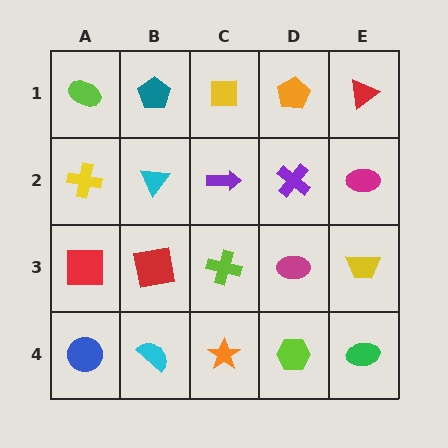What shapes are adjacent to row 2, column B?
A teal pentagon (row 1, column B), a red square (row 3, column B), a yellow cross (row 2, column A), a purple arrow (row 2, column C).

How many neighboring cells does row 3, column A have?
3.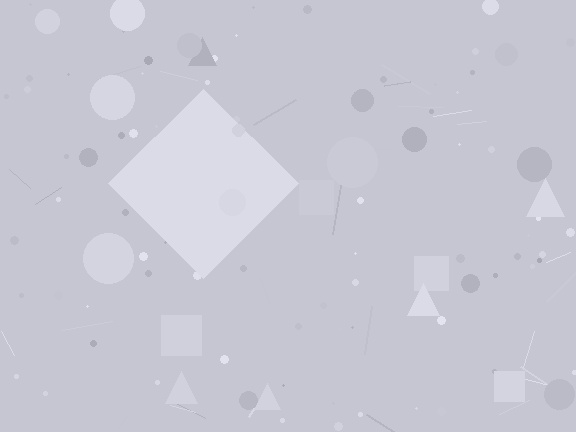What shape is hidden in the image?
A diamond is hidden in the image.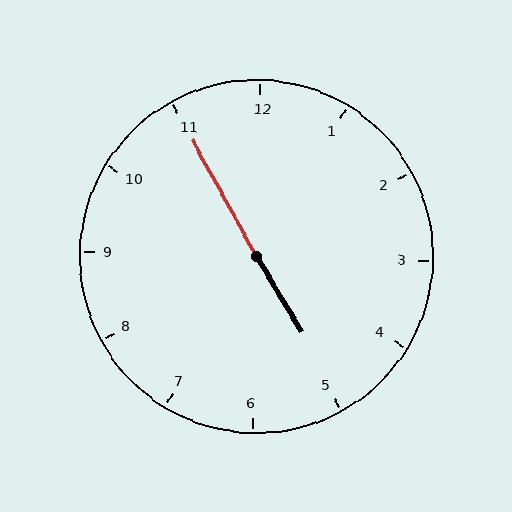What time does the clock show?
4:55.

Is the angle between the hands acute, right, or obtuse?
It is obtuse.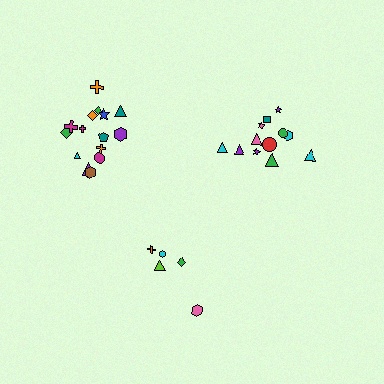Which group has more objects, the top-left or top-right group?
The top-left group.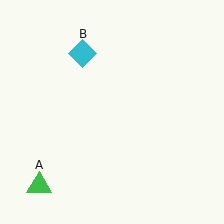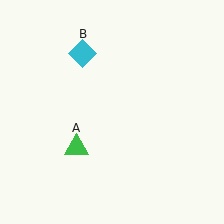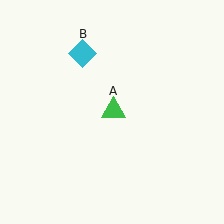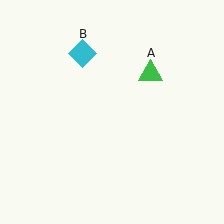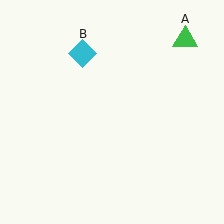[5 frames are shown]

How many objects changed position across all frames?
1 object changed position: green triangle (object A).